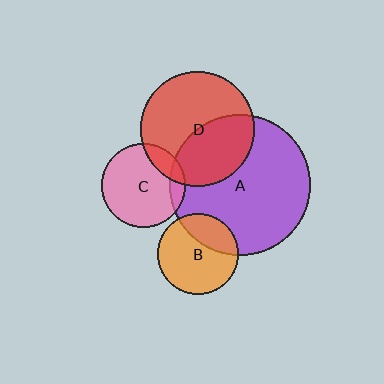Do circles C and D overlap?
Yes.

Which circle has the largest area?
Circle A (purple).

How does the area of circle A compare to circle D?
Approximately 1.5 times.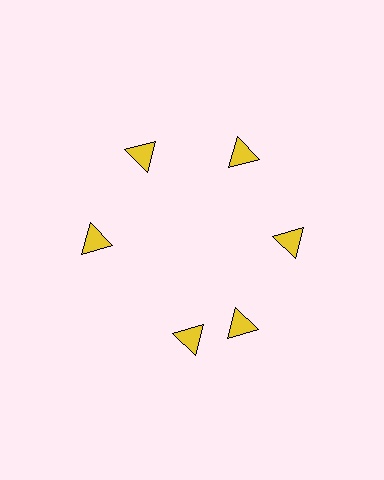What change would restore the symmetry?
The symmetry would be restored by rotating it back into even spacing with its neighbors so that all 6 triangles sit at equal angles and equal distance from the center.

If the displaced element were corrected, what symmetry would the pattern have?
It would have 6-fold rotational symmetry — the pattern would map onto itself every 60 degrees.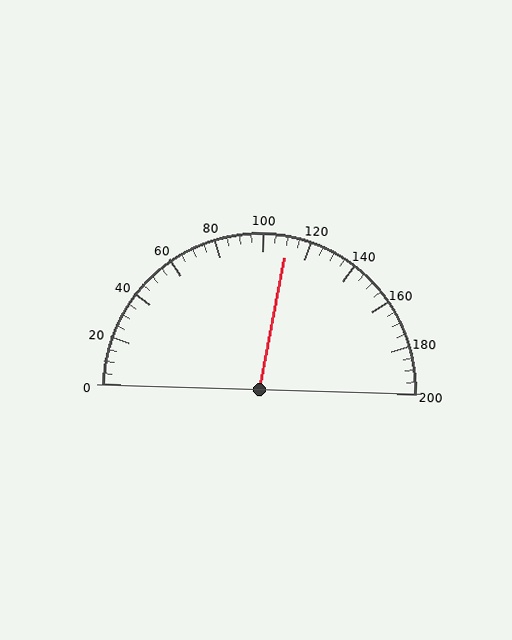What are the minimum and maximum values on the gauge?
The gauge ranges from 0 to 200.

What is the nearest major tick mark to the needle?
The nearest major tick mark is 120.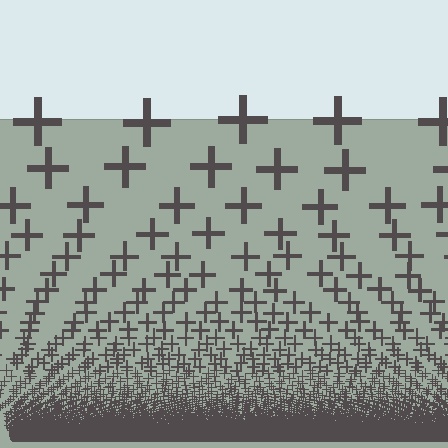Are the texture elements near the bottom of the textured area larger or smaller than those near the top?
Smaller. The gradient is inverted — elements near the bottom are smaller and denser.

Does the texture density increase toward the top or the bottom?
Density increases toward the bottom.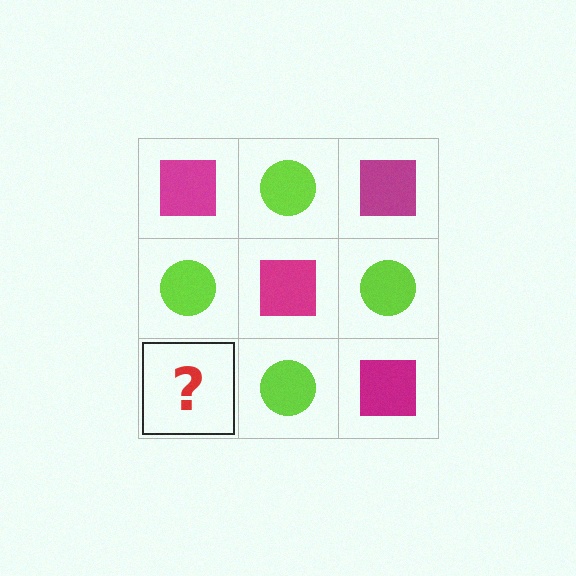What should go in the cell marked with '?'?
The missing cell should contain a magenta square.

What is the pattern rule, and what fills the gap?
The rule is that it alternates magenta square and lime circle in a checkerboard pattern. The gap should be filled with a magenta square.